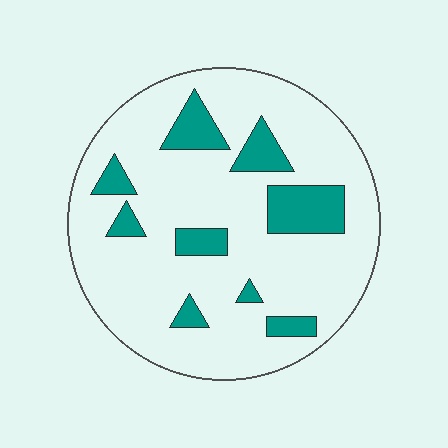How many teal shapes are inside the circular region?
9.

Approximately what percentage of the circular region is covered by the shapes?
Approximately 15%.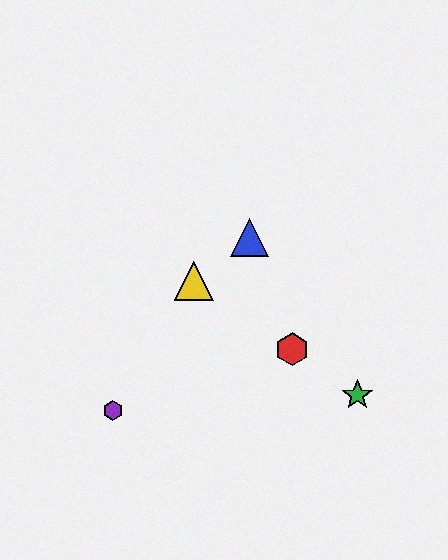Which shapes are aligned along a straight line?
The red hexagon, the green star, the yellow triangle are aligned along a straight line.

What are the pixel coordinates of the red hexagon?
The red hexagon is at (292, 349).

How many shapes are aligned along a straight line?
3 shapes (the red hexagon, the green star, the yellow triangle) are aligned along a straight line.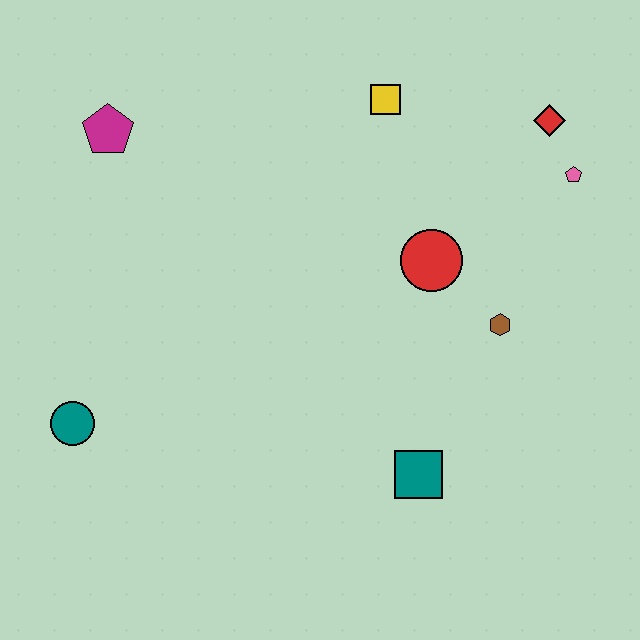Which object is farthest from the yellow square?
The teal circle is farthest from the yellow square.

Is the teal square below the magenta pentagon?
Yes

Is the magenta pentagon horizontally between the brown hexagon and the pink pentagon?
No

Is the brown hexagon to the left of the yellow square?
No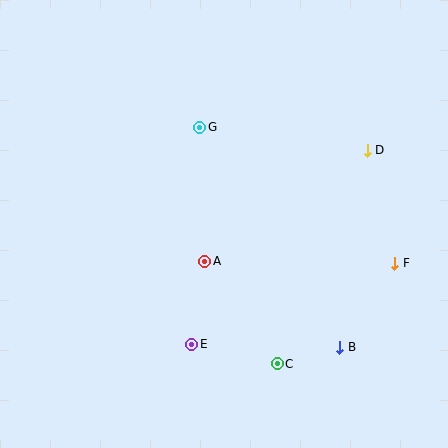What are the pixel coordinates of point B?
Point B is at (340, 347).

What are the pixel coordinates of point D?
Point D is at (367, 150).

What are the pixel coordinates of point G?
Point G is at (200, 127).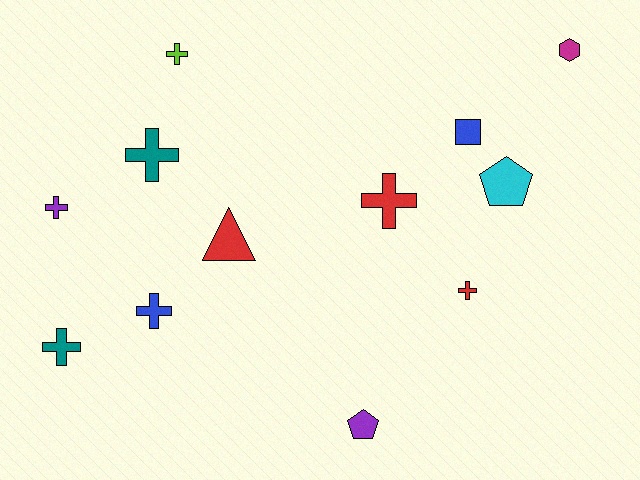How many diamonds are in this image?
There are no diamonds.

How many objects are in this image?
There are 12 objects.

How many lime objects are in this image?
There is 1 lime object.